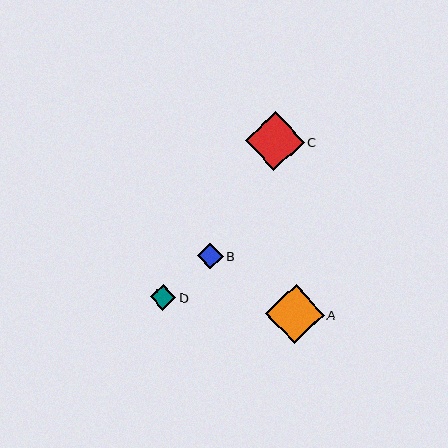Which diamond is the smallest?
Diamond B is the smallest with a size of approximately 25 pixels.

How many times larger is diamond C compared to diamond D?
Diamond C is approximately 2.3 times the size of diamond D.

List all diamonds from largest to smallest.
From largest to smallest: C, A, D, B.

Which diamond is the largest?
Diamond C is the largest with a size of approximately 59 pixels.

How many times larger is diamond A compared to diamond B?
Diamond A is approximately 2.3 times the size of diamond B.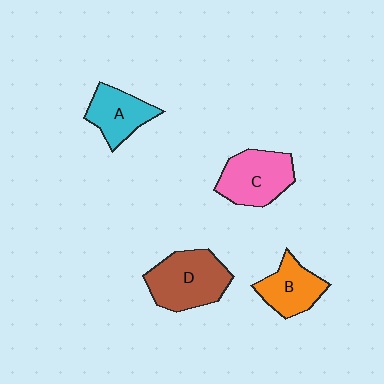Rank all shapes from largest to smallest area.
From largest to smallest: D (brown), C (pink), A (cyan), B (orange).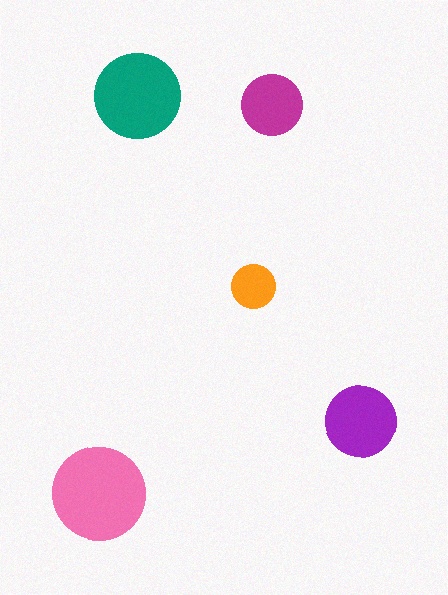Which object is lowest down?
The pink circle is bottommost.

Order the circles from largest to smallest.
the pink one, the teal one, the purple one, the magenta one, the orange one.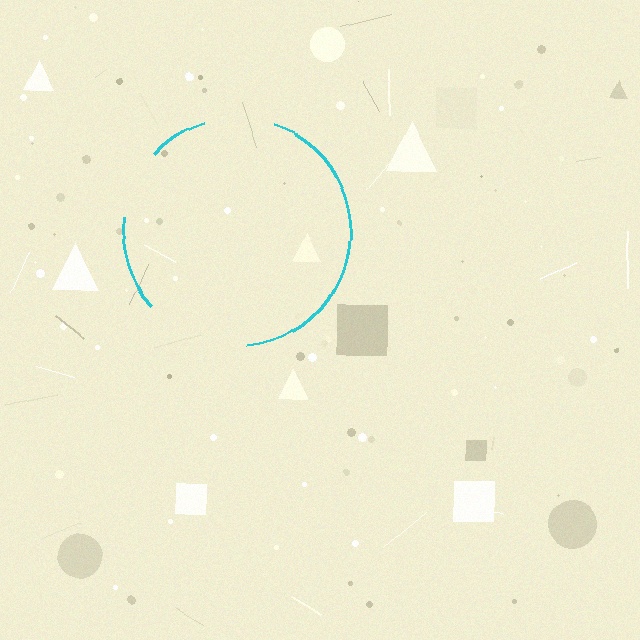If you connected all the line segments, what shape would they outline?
They would outline a circle.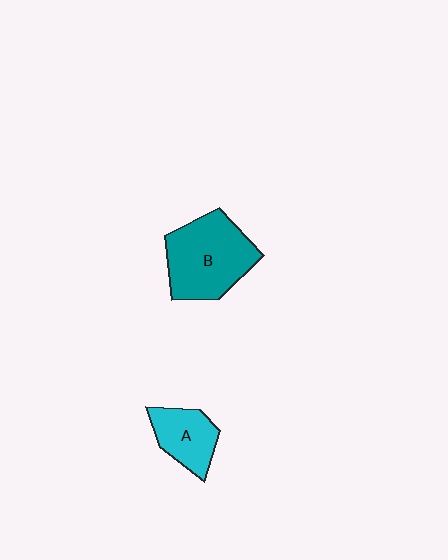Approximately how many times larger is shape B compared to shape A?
Approximately 1.8 times.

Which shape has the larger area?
Shape B (teal).